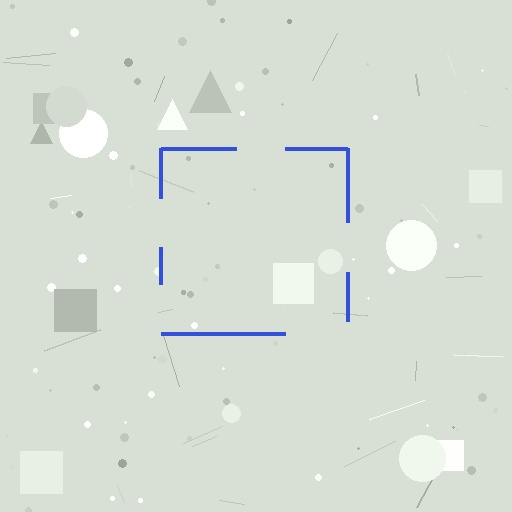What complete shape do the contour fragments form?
The contour fragments form a square.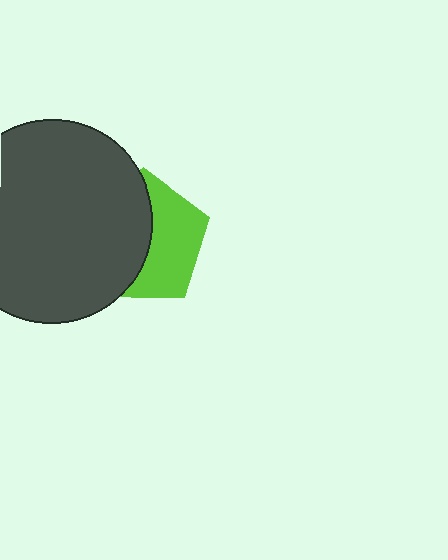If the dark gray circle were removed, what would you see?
You would see the complete lime pentagon.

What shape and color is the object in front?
The object in front is a dark gray circle.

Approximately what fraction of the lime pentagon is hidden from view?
Roughly 53% of the lime pentagon is hidden behind the dark gray circle.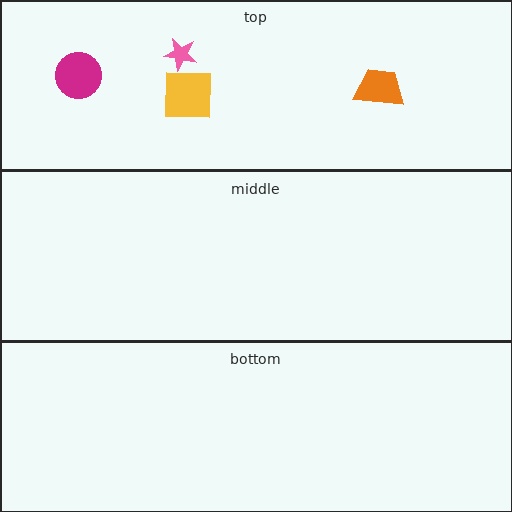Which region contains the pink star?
The top region.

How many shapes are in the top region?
4.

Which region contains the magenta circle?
The top region.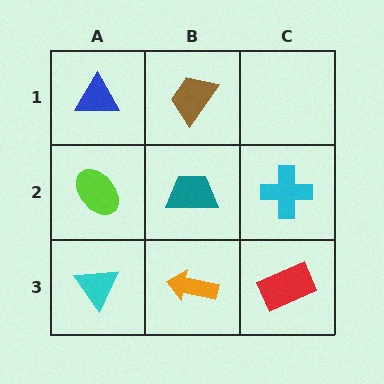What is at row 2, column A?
A lime ellipse.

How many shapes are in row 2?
3 shapes.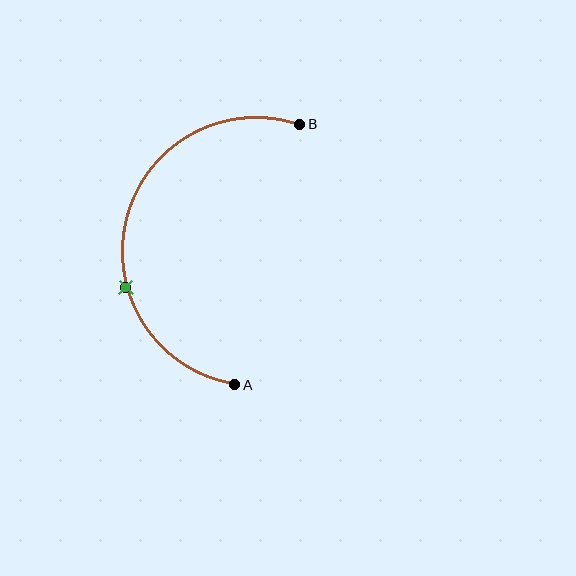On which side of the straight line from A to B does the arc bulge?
The arc bulges to the left of the straight line connecting A and B.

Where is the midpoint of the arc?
The arc midpoint is the point on the curve farthest from the straight line joining A and B. It sits to the left of that line.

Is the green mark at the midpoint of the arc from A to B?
No. The green mark lies on the arc but is closer to endpoint A. The arc midpoint would be at the point on the curve equidistant along the arc from both A and B.